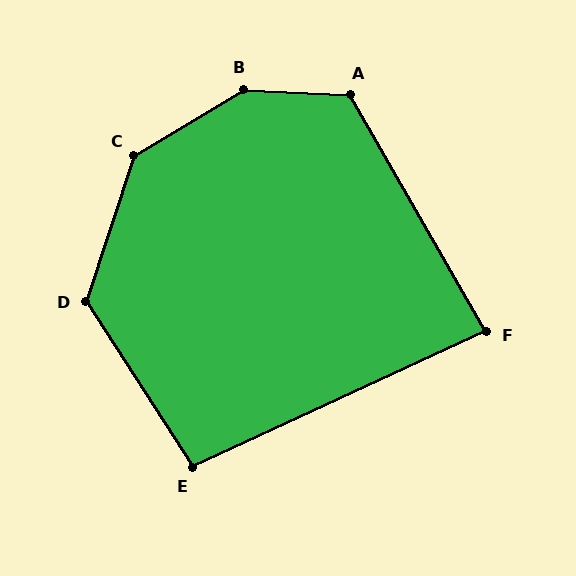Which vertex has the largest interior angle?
B, at approximately 146 degrees.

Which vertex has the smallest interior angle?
F, at approximately 85 degrees.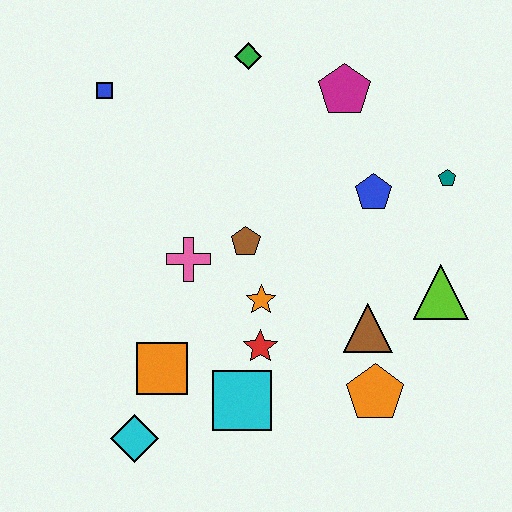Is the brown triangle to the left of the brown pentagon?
No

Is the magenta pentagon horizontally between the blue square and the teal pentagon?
Yes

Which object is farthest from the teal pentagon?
The cyan diamond is farthest from the teal pentagon.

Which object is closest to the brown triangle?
The orange pentagon is closest to the brown triangle.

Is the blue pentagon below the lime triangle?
No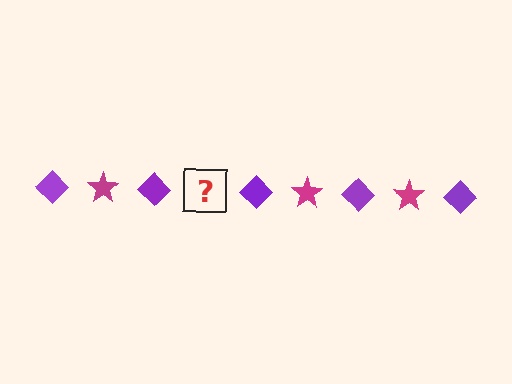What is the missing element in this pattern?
The missing element is a magenta star.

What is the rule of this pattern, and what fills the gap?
The rule is that the pattern alternates between purple diamond and magenta star. The gap should be filled with a magenta star.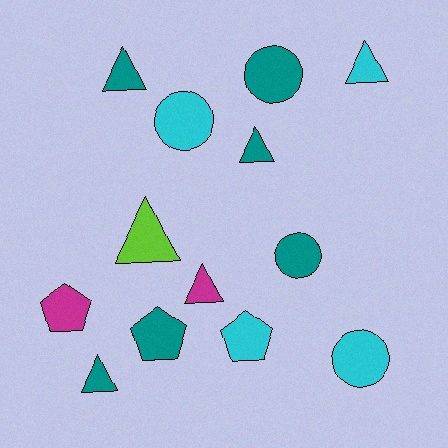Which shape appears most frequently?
Triangle, with 6 objects.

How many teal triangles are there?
There are 3 teal triangles.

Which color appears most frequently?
Teal, with 6 objects.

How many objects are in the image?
There are 13 objects.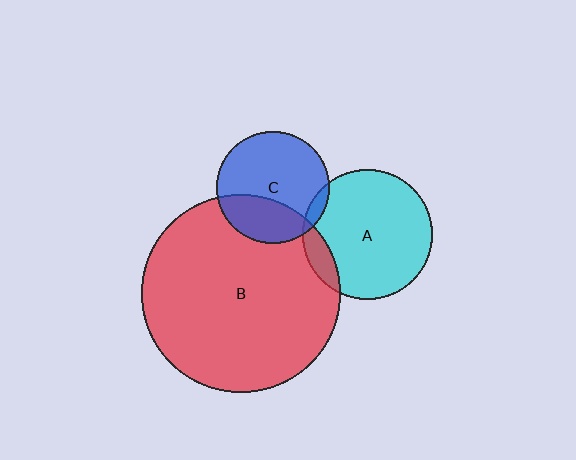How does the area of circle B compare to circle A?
Approximately 2.3 times.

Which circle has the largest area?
Circle B (red).